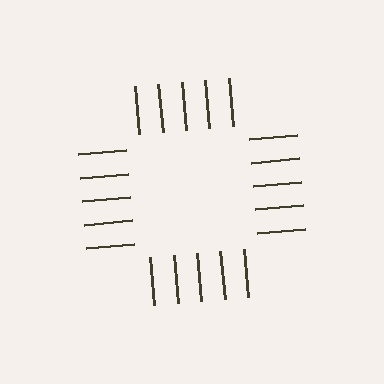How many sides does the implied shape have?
4 sides — the line-ends trace a square.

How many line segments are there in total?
20 — 5 along each of the 4 edges.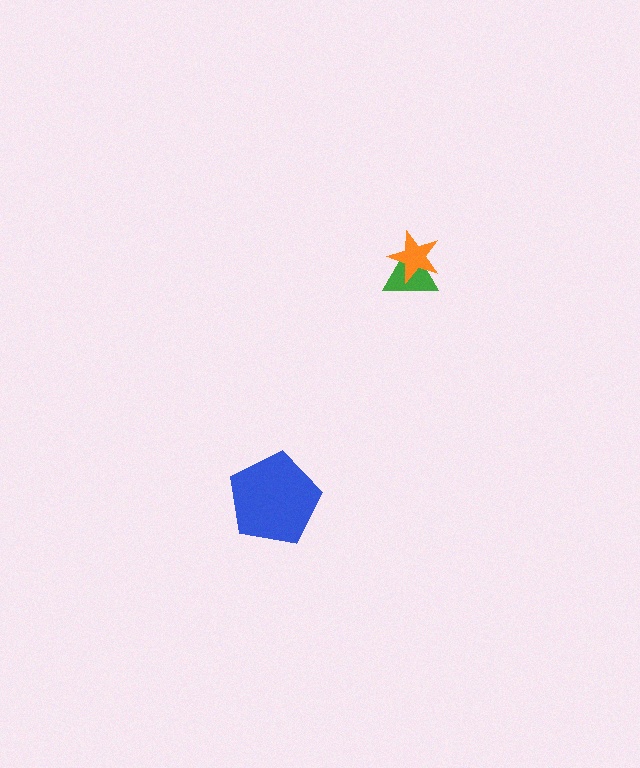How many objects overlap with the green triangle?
1 object overlaps with the green triangle.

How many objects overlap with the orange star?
1 object overlaps with the orange star.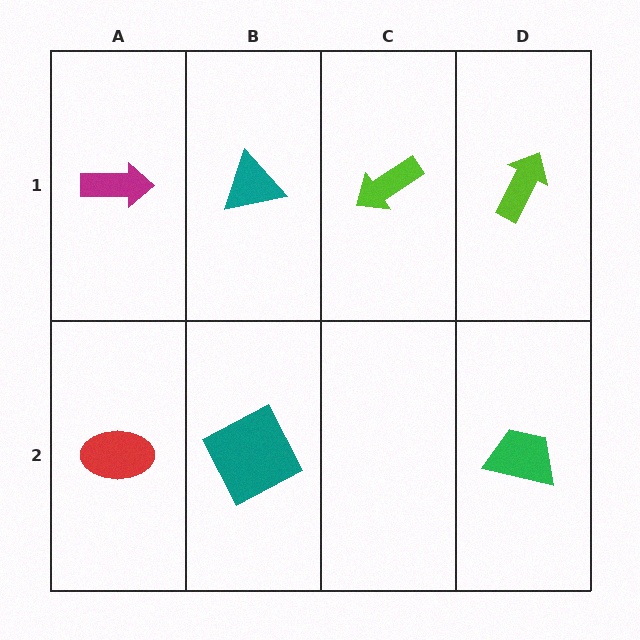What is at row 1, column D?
A lime arrow.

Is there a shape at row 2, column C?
No, that cell is empty.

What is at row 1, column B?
A teal triangle.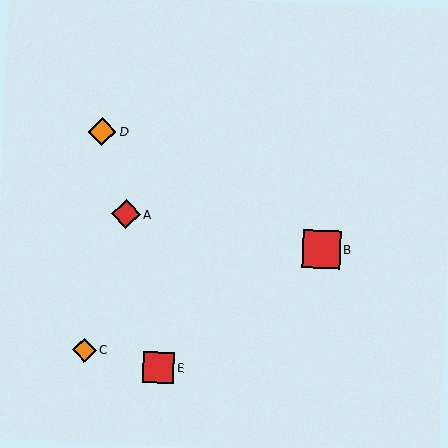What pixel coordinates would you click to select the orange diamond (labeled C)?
Click at (84, 350) to select the orange diamond C.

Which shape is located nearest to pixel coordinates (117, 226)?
The red diamond (labeled A) at (126, 214) is nearest to that location.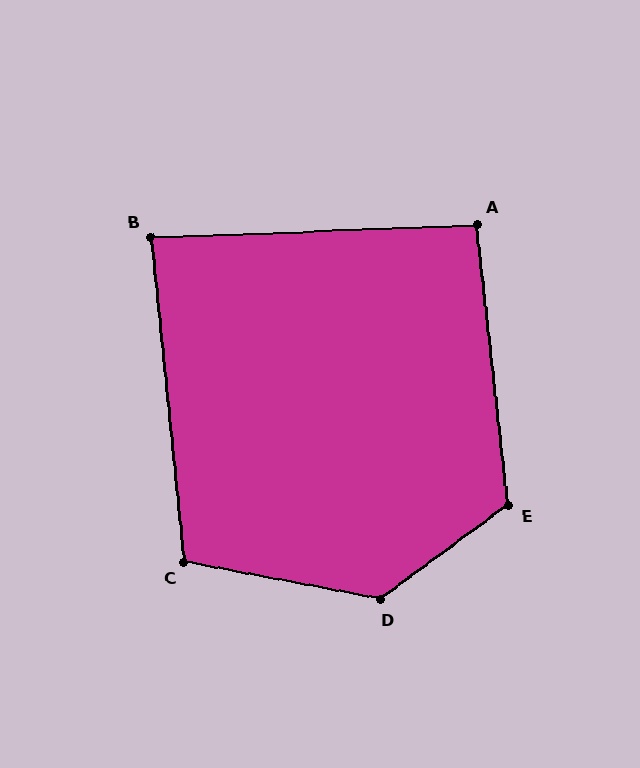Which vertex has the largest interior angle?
D, at approximately 133 degrees.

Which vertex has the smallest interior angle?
B, at approximately 87 degrees.